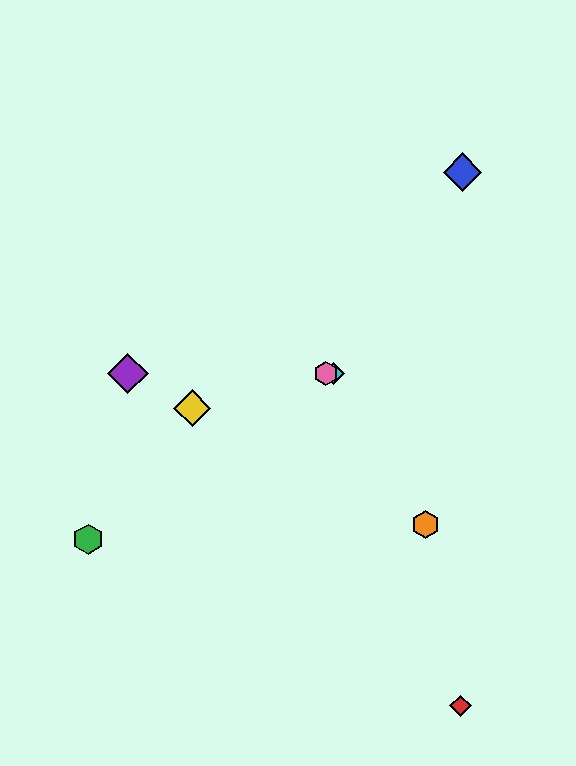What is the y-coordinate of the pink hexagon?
The pink hexagon is at y≈373.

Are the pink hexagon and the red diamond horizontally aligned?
No, the pink hexagon is at y≈373 and the red diamond is at y≈706.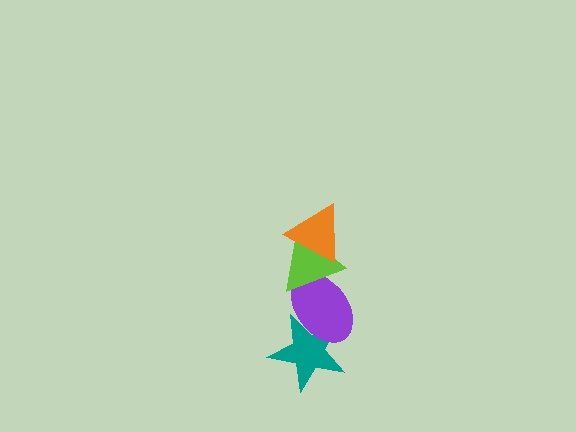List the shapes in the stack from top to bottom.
From top to bottom: the orange triangle, the lime triangle, the purple ellipse, the teal star.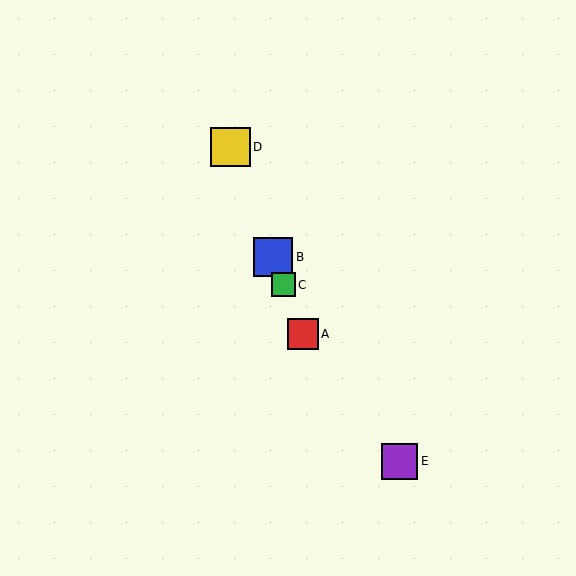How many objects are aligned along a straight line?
4 objects (A, B, C, D) are aligned along a straight line.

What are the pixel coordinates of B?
Object B is at (273, 257).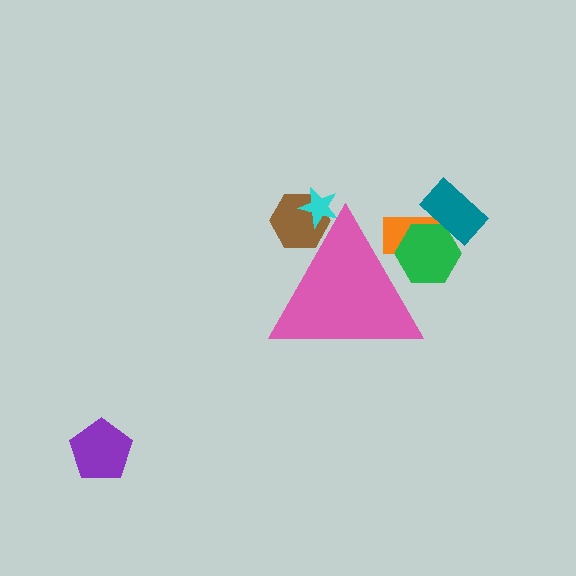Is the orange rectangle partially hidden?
Yes, the orange rectangle is partially hidden behind the pink triangle.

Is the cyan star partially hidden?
Yes, the cyan star is partially hidden behind the pink triangle.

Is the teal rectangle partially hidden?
No, the teal rectangle is fully visible.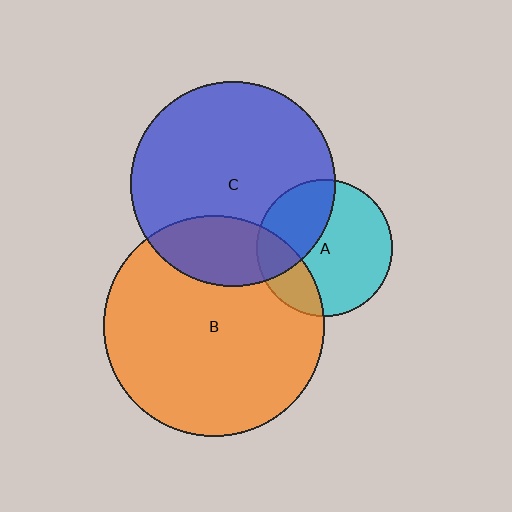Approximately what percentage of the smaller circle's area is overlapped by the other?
Approximately 25%.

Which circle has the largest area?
Circle B (orange).